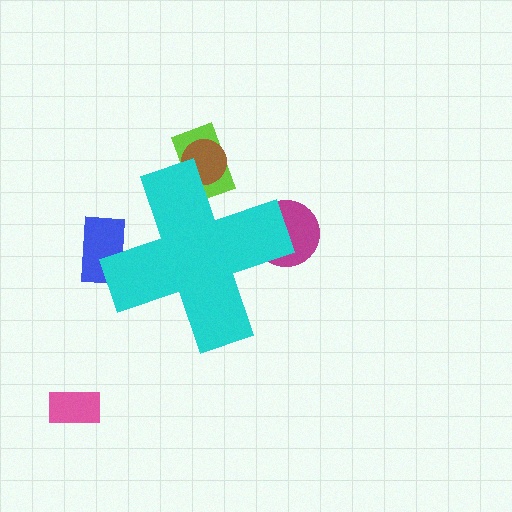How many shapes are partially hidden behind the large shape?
4 shapes are partially hidden.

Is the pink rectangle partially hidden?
No, the pink rectangle is fully visible.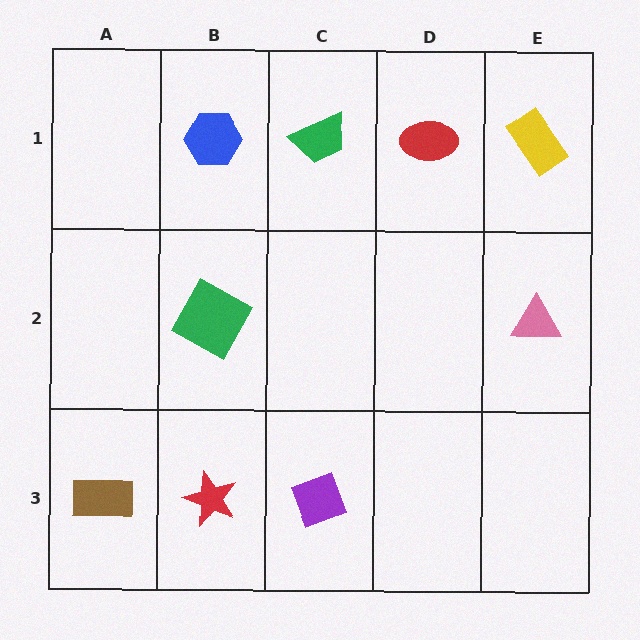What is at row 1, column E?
A yellow rectangle.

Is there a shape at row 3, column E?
No, that cell is empty.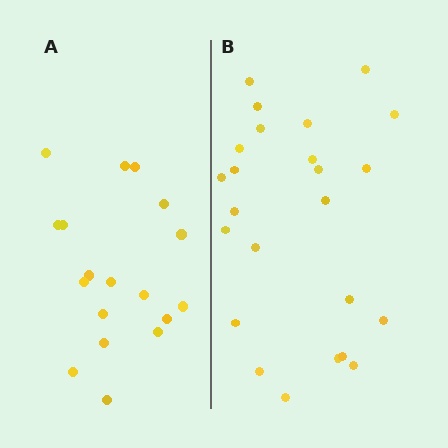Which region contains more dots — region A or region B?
Region B (the right region) has more dots.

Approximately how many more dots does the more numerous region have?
Region B has about 6 more dots than region A.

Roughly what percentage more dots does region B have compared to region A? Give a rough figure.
About 35% more.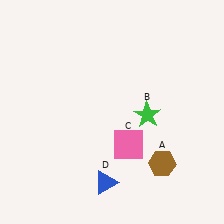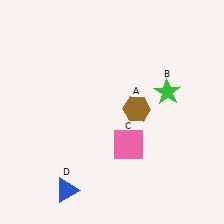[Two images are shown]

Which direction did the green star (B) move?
The green star (B) moved up.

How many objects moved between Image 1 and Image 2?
3 objects moved between the two images.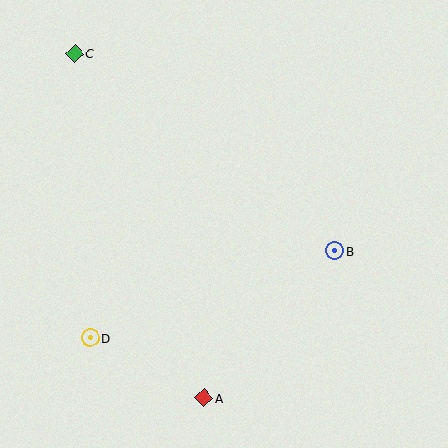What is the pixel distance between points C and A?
The distance between C and A is 369 pixels.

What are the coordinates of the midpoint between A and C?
The midpoint between A and C is at (139, 226).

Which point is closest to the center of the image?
Point B at (335, 251) is closest to the center.